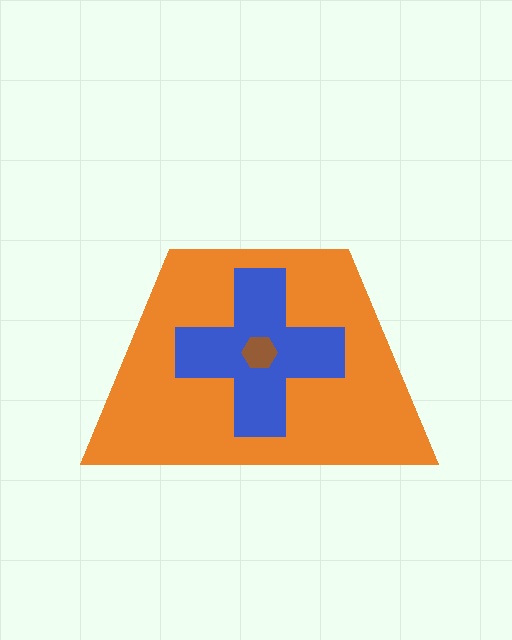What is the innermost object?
The brown hexagon.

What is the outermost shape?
The orange trapezoid.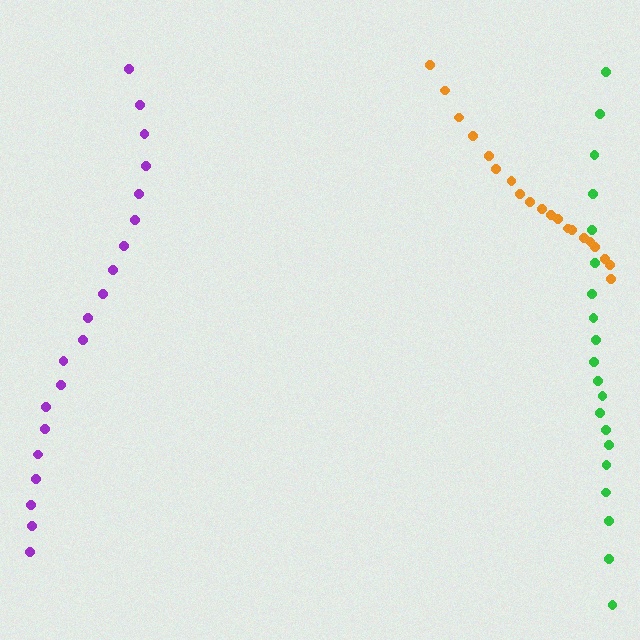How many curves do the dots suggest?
There are 3 distinct paths.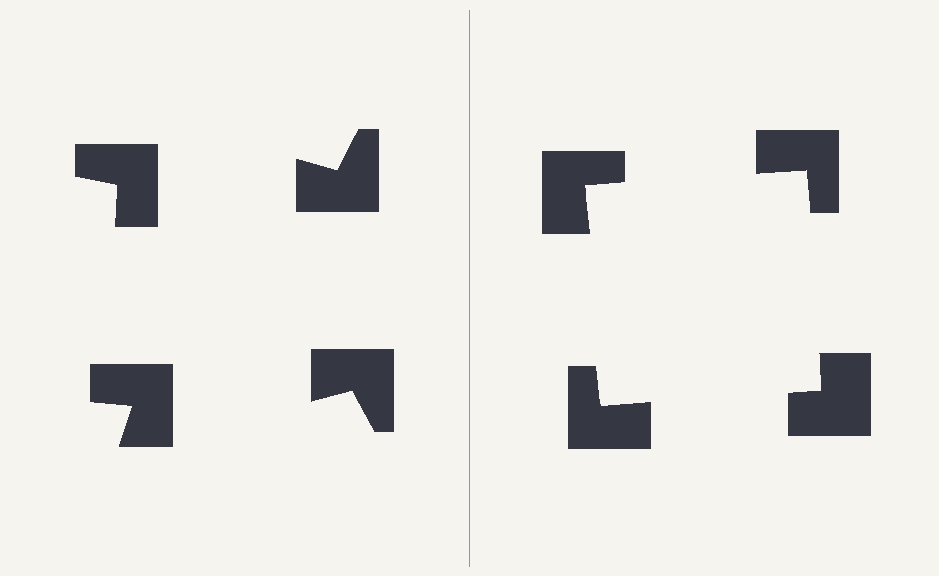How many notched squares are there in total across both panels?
8 — 4 on each side.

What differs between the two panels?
The notched squares are positioned identically on both sides; only the wedge orientations differ. On the right they align to a square; on the left they are misaligned.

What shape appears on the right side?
An illusory square.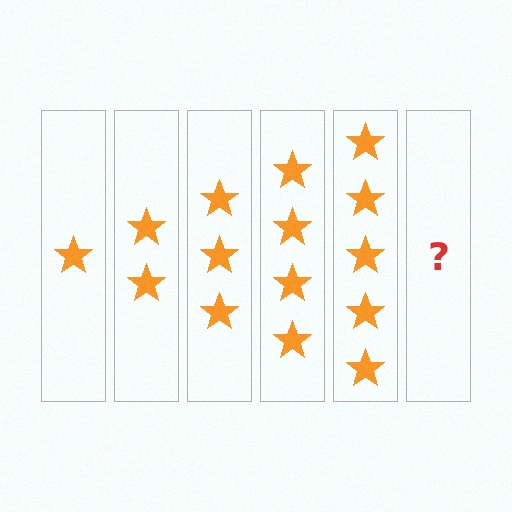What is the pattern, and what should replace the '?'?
The pattern is that each step adds one more star. The '?' should be 6 stars.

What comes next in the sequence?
The next element should be 6 stars.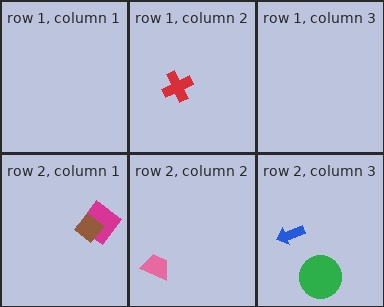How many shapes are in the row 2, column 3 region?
2.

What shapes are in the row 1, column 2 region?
The red cross.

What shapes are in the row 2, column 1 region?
The magenta diamond, the brown diamond.